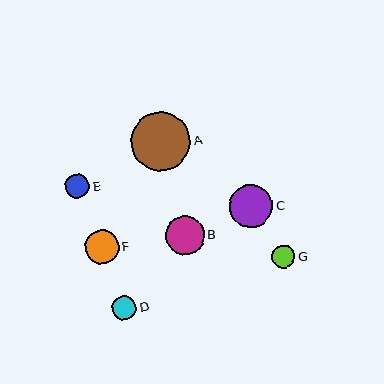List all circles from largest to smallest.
From largest to smallest: A, C, B, F, E, D, G.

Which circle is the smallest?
Circle G is the smallest with a size of approximately 23 pixels.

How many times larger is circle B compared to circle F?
Circle B is approximately 1.1 times the size of circle F.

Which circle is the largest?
Circle A is the largest with a size of approximately 59 pixels.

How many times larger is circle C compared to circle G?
Circle C is approximately 1.9 times the size of circle G.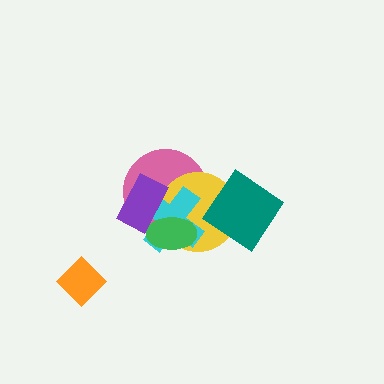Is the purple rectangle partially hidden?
No, no other shape covers it.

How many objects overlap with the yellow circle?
5 objects overlap with the yellow circle.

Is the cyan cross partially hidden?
Yes, it is partially covered by another shape.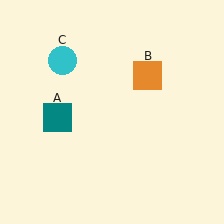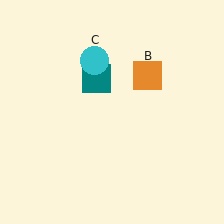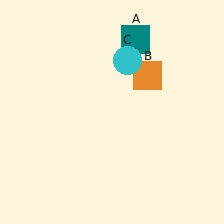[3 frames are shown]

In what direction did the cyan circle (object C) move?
The cyan circle (object C) moved right.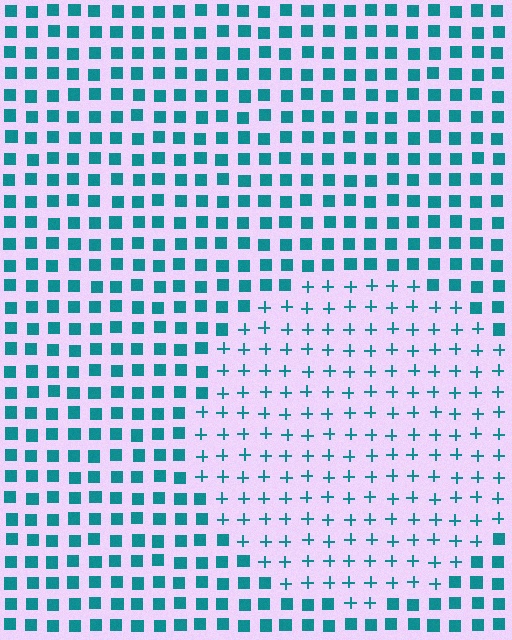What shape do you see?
I see a circle.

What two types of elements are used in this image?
The image uses plus signs inside the circle region and squares outside it.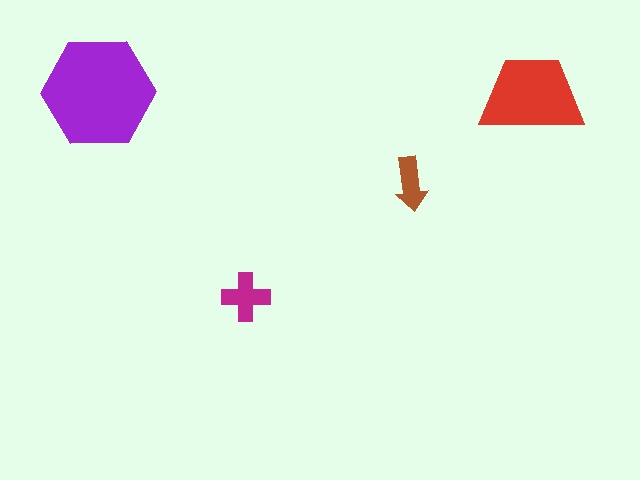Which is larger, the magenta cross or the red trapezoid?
The red trapezoid.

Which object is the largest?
The purple hexagon.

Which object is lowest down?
The magenta cross is bottommost.